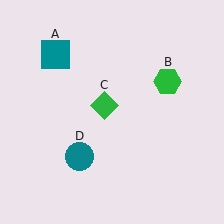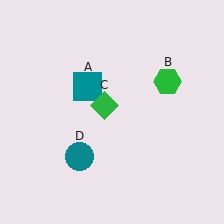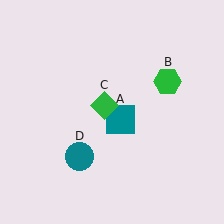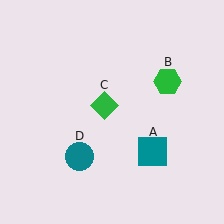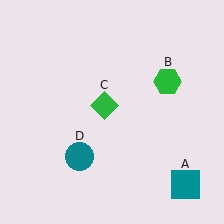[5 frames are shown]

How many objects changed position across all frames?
1 object changed position: teal square (object A).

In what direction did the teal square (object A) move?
The teal square (object A) moved down and to the right.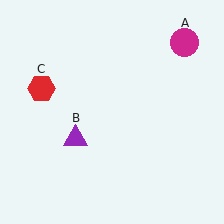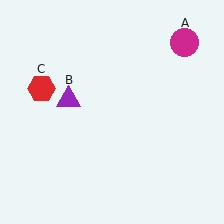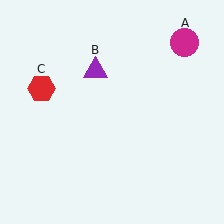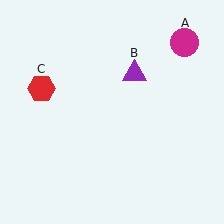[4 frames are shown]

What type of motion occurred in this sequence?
The purple triangle (object B) rotated clockwise around the center of the scene.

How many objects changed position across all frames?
1 object changed position: purple triangle (object B).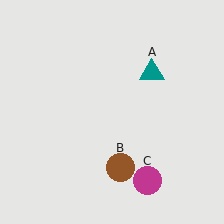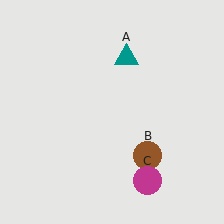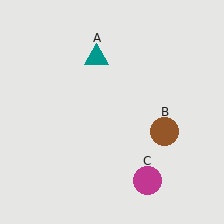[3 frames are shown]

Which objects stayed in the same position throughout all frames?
Magenta circle (object C) remained stationary.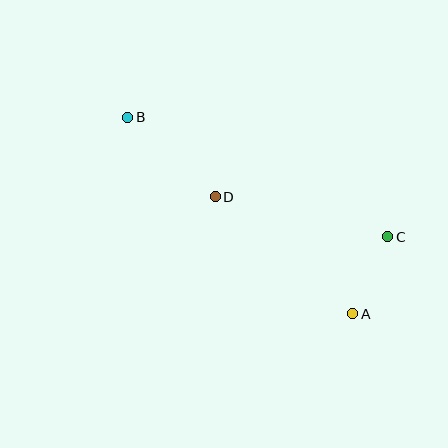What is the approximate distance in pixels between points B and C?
The distance between B and C is approximately 286 pixels.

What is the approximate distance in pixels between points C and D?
The distance between C and D is approximately 177 pixels.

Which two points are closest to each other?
Points A and C are closest to each other.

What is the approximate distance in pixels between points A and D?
The distance between A and D is approximately 181 pixels.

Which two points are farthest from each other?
Points A and B are farthest from each other.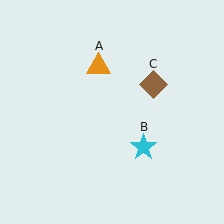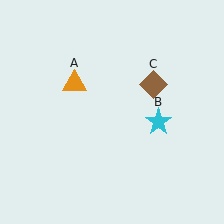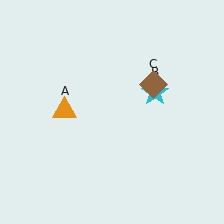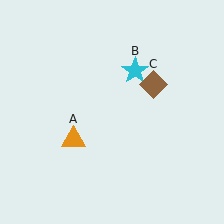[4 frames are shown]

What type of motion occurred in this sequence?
The orange triangle (object A), cyan star (object B) rotated counterclockwise around the center of the scene.